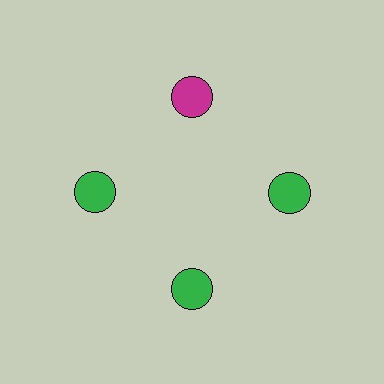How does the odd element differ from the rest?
It has a different color: magenta instead of green.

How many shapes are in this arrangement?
There are 4 shapes arranged in a ring pattern.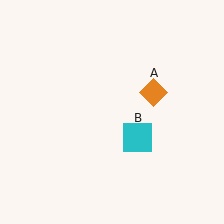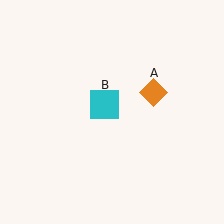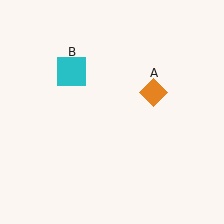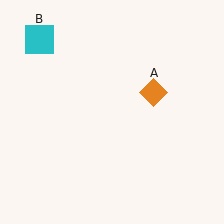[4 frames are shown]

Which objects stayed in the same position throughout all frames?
Orange diamond (object A) remained stationary.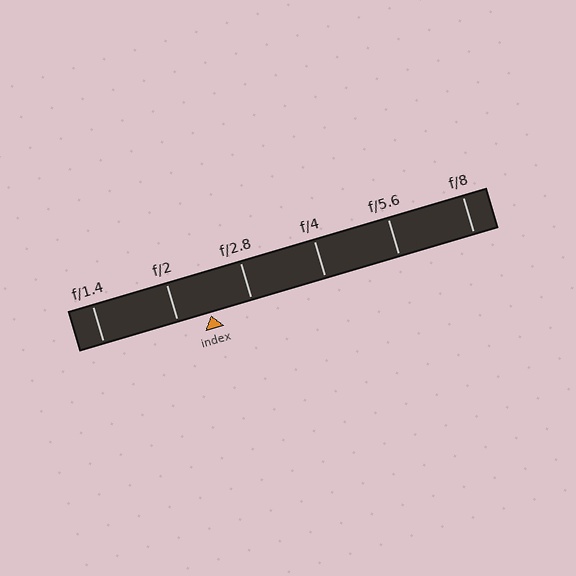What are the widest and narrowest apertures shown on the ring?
The widest aperture shown is f/1.4 and the narrowest is f/8.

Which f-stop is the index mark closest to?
The index mark is closest to f/2.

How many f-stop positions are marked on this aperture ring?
There are 6 f-stop positions marked.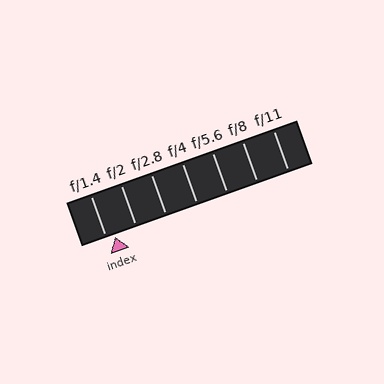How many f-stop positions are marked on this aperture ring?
There are 7 f-stop positions marked.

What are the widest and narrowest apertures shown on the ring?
The widest aperture shown is f/1.4 and the narrowest is f/11.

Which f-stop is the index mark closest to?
The index mark is closest to f/1.4.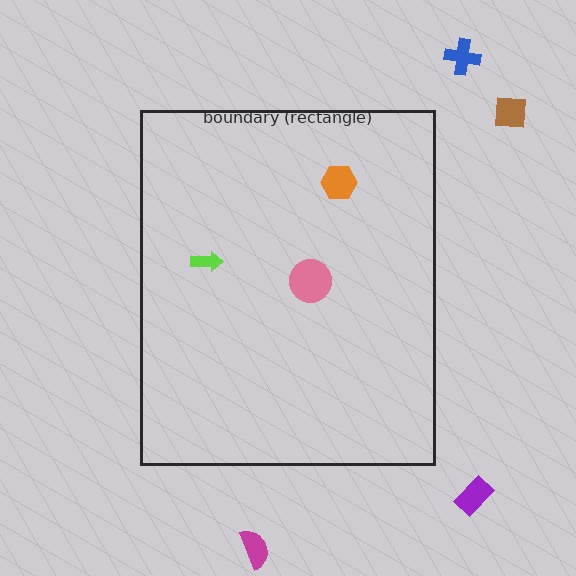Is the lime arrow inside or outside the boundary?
Inside.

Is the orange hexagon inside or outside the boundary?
Inside.